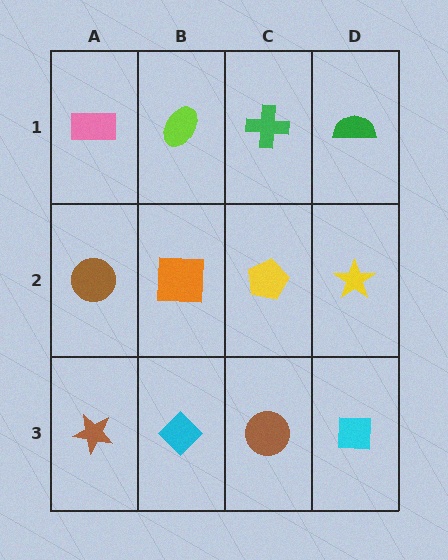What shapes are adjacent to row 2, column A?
A pink rectangle (row 1, column A), a brown star (row 3, column A), an orange square (row 2, column B).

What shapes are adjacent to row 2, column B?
A lime ellipse (row 1, column B), a cyan diamond (row 3, column B), a brown circle (row 2, column A), a yellow pentagon (row 2, column C).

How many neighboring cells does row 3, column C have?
3.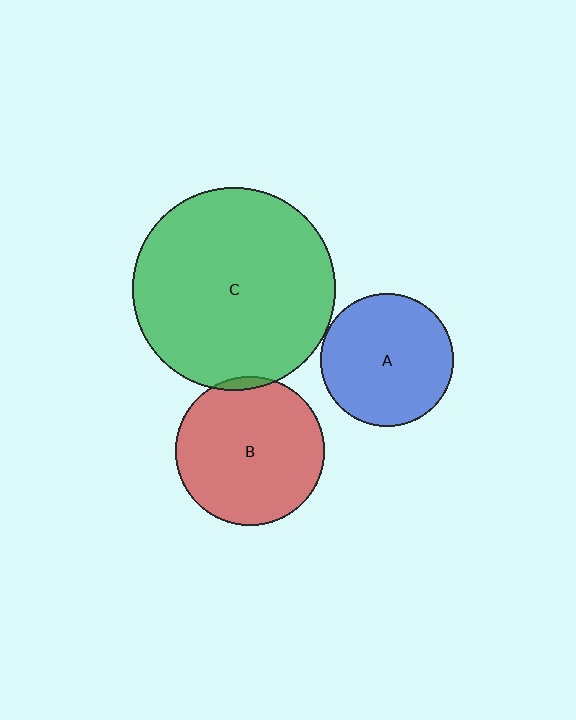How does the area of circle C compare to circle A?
Approximately 2.3 times.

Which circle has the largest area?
Circle C (green).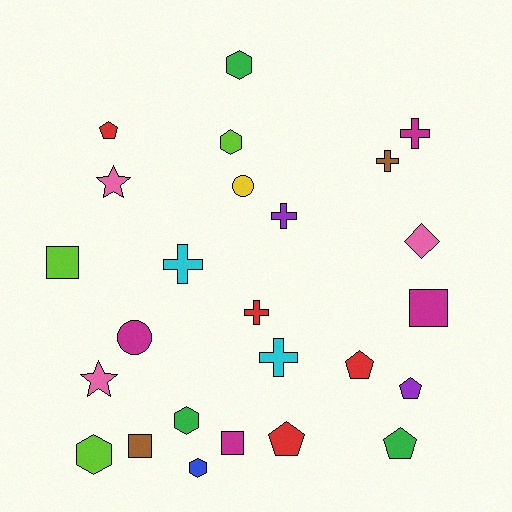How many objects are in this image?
There are 25 objects.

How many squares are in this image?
There are 4 squares.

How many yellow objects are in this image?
There is 1 yellow object.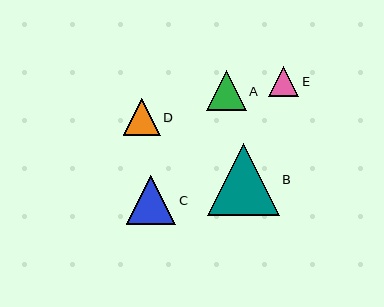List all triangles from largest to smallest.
From largest to smallest: B, C, A, D, E.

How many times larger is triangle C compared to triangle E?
Triangle C is approximately 1.6 times the size of triangle E.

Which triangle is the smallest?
Triangle E is the smallest with a size of approximately 30 pixels.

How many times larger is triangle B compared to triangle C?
Triangle B is approximately 1.4 times the size of triangle C.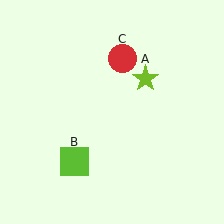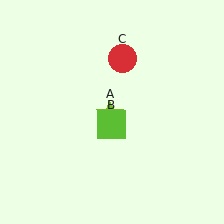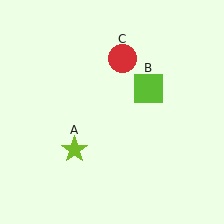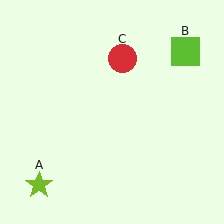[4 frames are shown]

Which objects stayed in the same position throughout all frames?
Red circle (object C) remained stationary.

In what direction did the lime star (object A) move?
The lime star (object A) moved down and to the left.